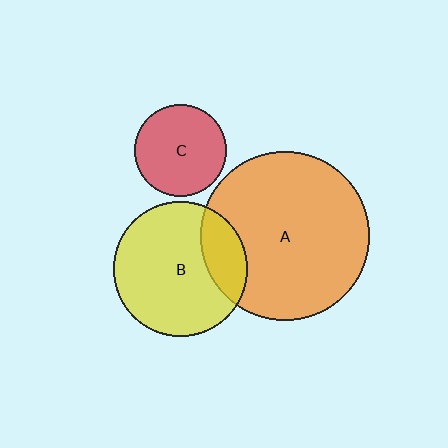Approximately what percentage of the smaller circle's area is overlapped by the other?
Approximately 20%.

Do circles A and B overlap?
Yes.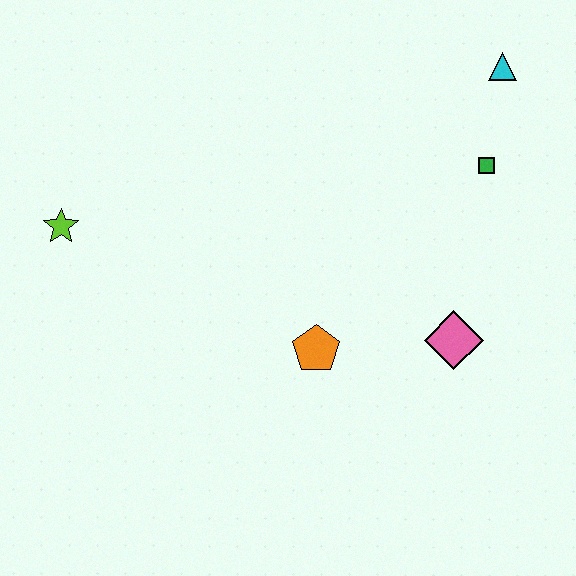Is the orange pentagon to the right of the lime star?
Yes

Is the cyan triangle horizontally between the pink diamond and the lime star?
No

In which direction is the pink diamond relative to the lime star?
The pink diamond is to the right of the lime star.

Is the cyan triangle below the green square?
No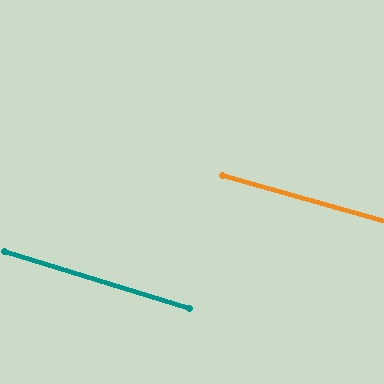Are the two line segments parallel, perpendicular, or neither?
Parallel — their directions differ by only 0.9°.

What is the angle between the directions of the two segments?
Approximately 1 degree.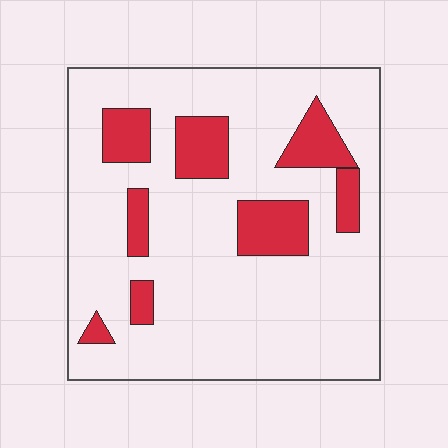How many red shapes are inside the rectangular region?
8.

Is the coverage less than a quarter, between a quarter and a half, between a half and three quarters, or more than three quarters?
Less than a quarter.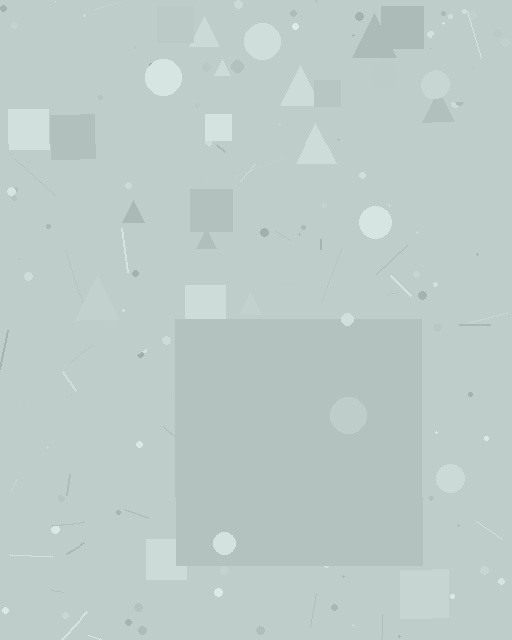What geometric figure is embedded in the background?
A square is embedded in the background.